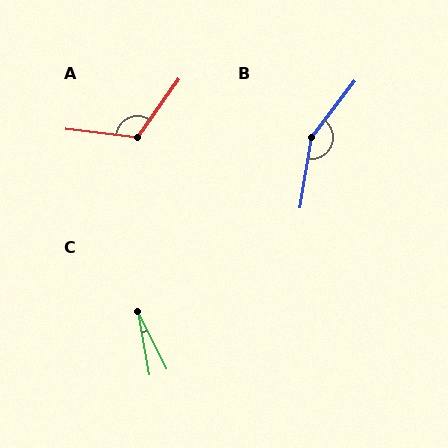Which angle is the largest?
B, at approximately 151 degrees.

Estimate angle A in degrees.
Approximately 119 degrees.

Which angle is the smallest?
C, at approximately 16 degrees.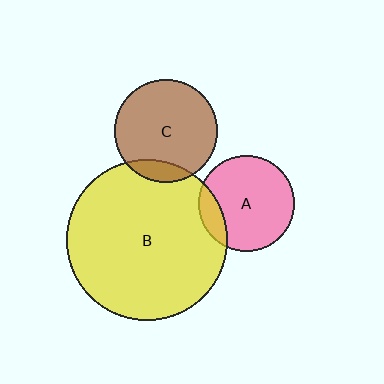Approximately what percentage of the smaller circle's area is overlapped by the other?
Approximately 15%.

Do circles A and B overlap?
Yes.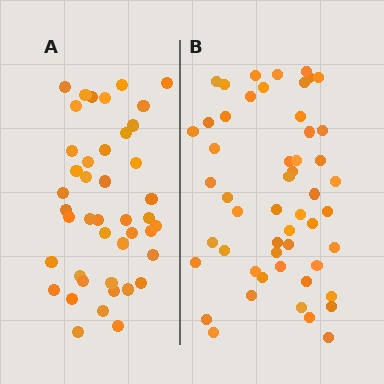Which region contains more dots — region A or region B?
Region B (the right region) has more dots.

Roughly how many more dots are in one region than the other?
Region B has roughly 8 or so more dots than region A.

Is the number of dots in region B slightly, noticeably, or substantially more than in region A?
Region B has only slightly more — the two regions are fairly close. The ratio is roughly 1.2 to 1.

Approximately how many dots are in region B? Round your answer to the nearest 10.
About 50 dots. (The exact count is 52, which rounds to 50.)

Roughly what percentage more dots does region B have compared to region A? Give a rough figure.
About 20% more.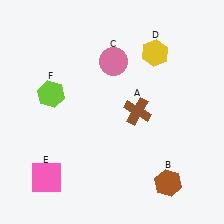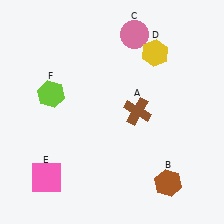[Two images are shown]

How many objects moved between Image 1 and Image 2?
1 object moved between the two images.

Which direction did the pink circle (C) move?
The pink circle (C) moved up.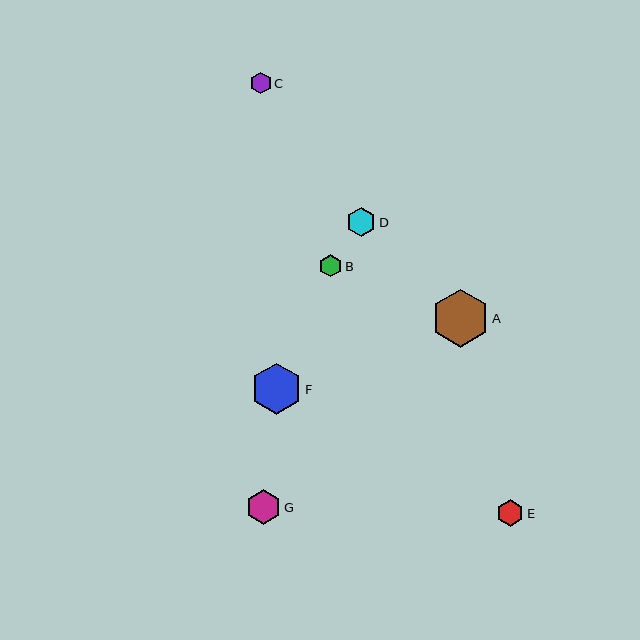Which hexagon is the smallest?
Hexagon C is the smallest with a size of approximately 21 pixels.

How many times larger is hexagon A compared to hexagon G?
Hexagon A is approximately 1.7 times the size of hexagon G.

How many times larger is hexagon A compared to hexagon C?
Hexagon A is approximately 2.7 times the size of hexagon C.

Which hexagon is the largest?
Hexagon A is the largest with a size of approximately 58 pixels.